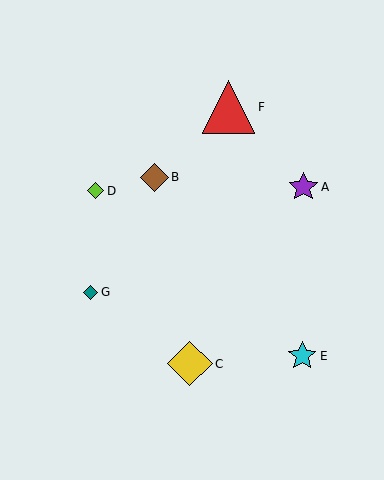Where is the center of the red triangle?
The center of the red triangle is at (229, 107).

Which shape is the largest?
The red triangle (labeled F) is the largest.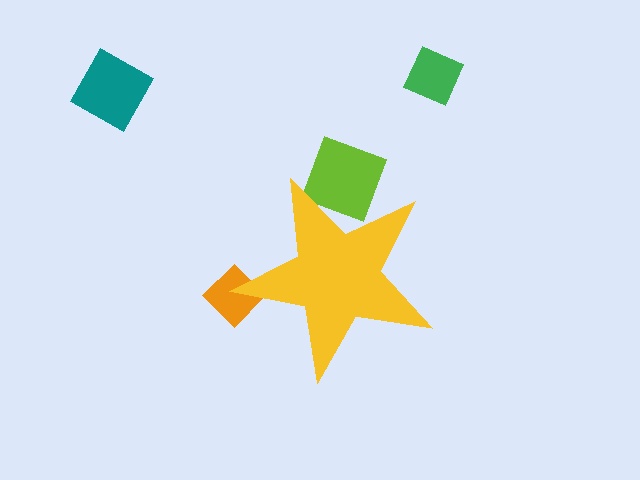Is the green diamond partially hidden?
No, the green diamond is fully visible.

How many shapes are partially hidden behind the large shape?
2 shapes are partially hidden.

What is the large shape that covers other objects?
A yellow star.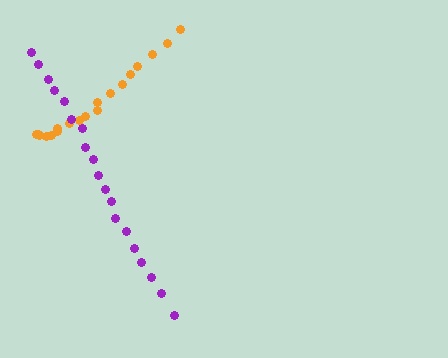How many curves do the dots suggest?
There are 2 distinct paths.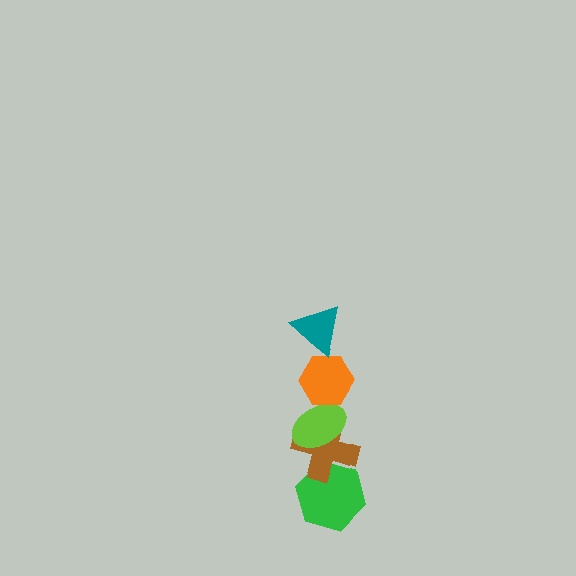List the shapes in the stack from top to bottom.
From top to bottom: the teal triangle, the orange hexagon, the lime ellipse, the brown cross, the green hexagon.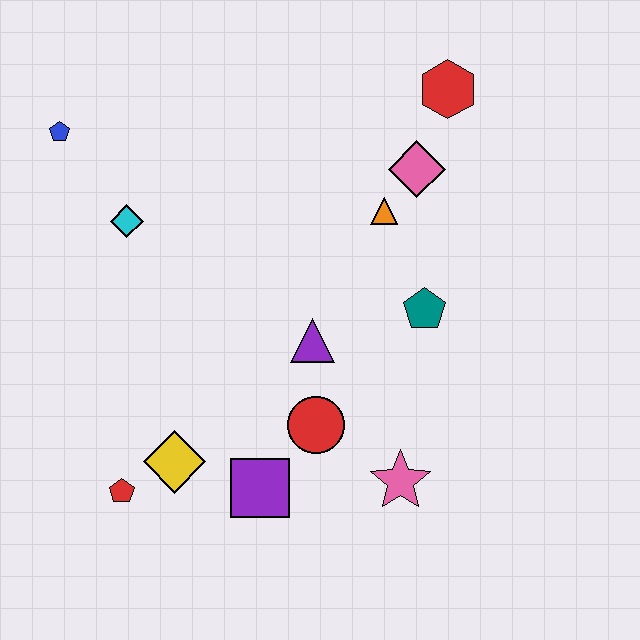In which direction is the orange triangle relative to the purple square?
The orange triangle is above the purple square.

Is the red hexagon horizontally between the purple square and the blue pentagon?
No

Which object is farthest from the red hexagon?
The red pentagon is farthest from the red hexagon.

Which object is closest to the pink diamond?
The orange triangle is closest to the pink diamond.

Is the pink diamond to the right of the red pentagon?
Yes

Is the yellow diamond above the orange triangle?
No